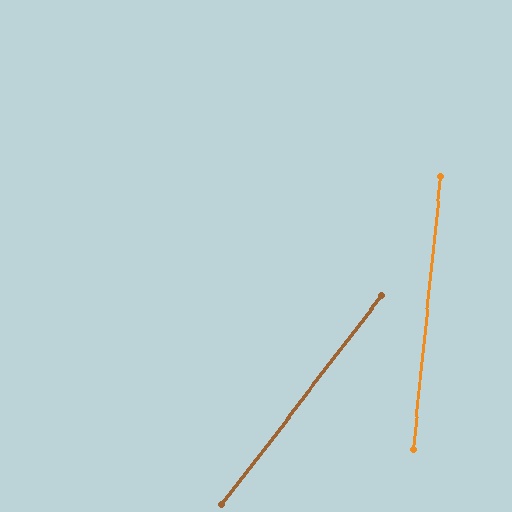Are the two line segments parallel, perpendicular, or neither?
Neither parallel nor perpendicular — they differ by about 32°.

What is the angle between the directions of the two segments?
Approximately 32 degrees.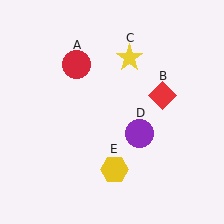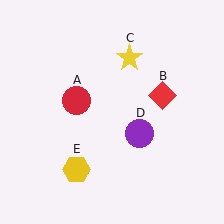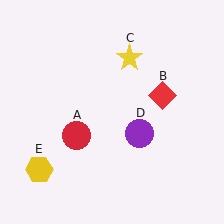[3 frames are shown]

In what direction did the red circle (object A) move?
The red circle (object A) moved down.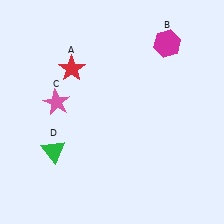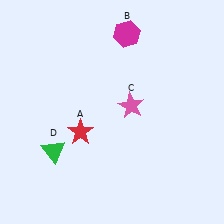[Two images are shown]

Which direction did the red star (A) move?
The red star (A) moved down.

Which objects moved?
The objects that moved are: the red star (A), the magenta hexagon (B), the pink star (C).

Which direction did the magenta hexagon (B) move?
The magenta hexagon (B) moved left.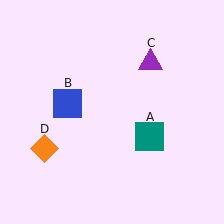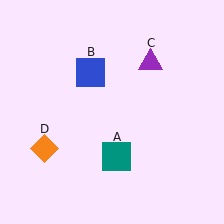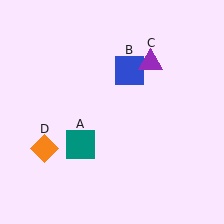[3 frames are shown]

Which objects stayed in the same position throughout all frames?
Purple triangle (object C) and orange diamond (object D) remained stationary.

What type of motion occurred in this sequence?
The teal square (object A), blue square (object B) rotated clockwise around the center of the scene.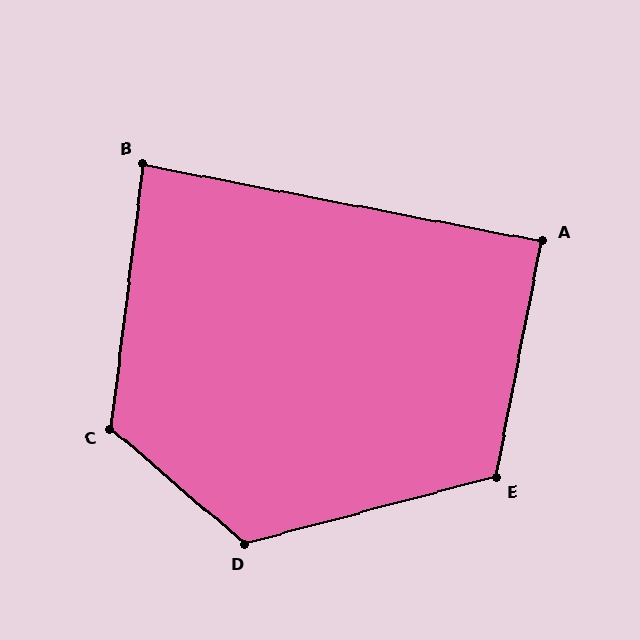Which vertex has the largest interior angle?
D, at approximately 125 degrees.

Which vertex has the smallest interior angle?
B, at approximately 86 degrees.